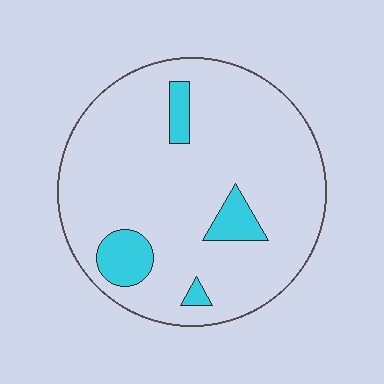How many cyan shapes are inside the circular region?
4.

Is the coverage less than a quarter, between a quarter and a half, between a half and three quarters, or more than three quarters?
Less than a quarter.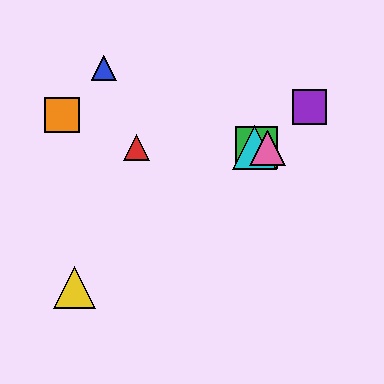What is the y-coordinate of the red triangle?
The red triangle is at y≈148.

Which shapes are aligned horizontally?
The red triangle, the green square, the cyan triangle, the pink triangle are aligned horizontally.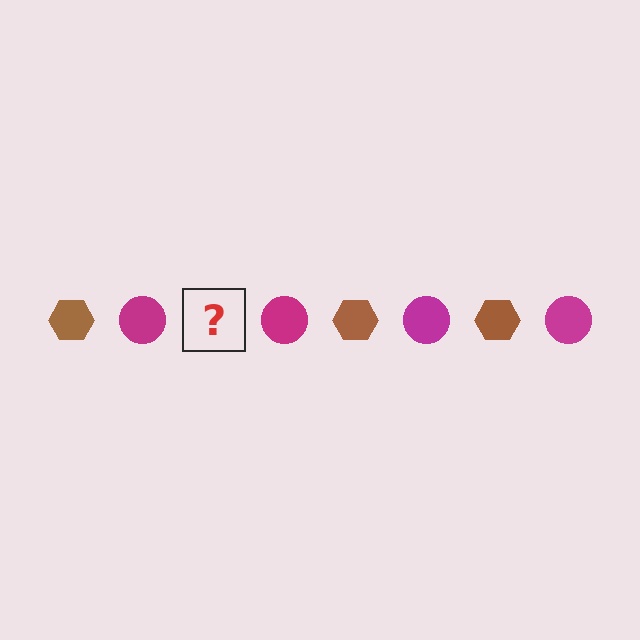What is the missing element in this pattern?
The missing element is a brown hexagon.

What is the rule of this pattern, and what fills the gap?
The rule is that the pattern alternates between brown hexagon and magenta circle. The gap should be filled with a brown hexagon.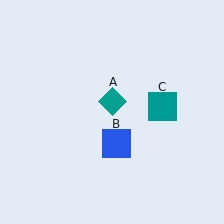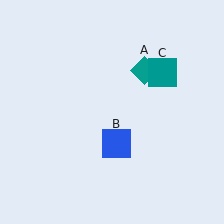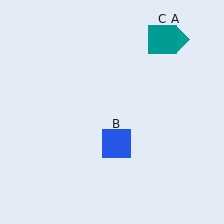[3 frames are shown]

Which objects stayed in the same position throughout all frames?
Blue square (object B) remained stationary.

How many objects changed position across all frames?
2 objects changed position: teal diamond (object A), teal square (object C).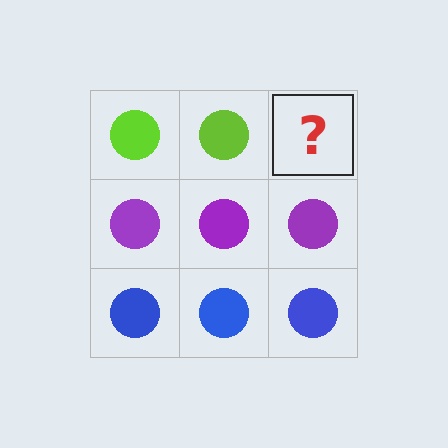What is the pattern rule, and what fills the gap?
The rule is that each row has a consistent color. The gap should be filled with a lime circle.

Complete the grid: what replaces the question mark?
The question mark should be replaced with a lime circle.